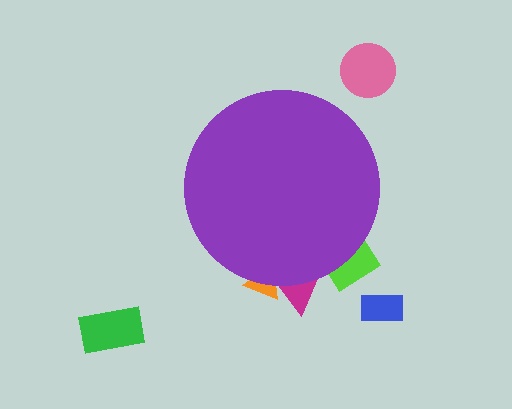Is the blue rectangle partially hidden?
No, the blue rectangle is fully visible.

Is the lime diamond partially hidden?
Yes, the lime diamond is partially hidden behind the purple circle.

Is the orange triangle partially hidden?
Yes, the orange triangle is partially hidden behind the purple circle.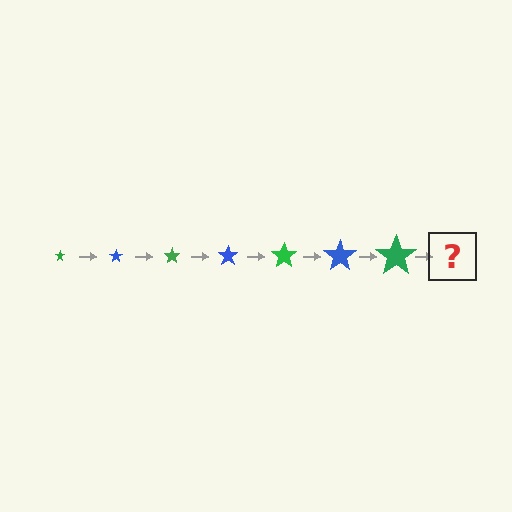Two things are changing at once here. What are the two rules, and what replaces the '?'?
The two rules are that the star grows larger each step and the color cycles through green and blue. The '?' should be a blue star, larger than the previous one.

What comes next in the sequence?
The next element should be a blue star, larger than the previous one.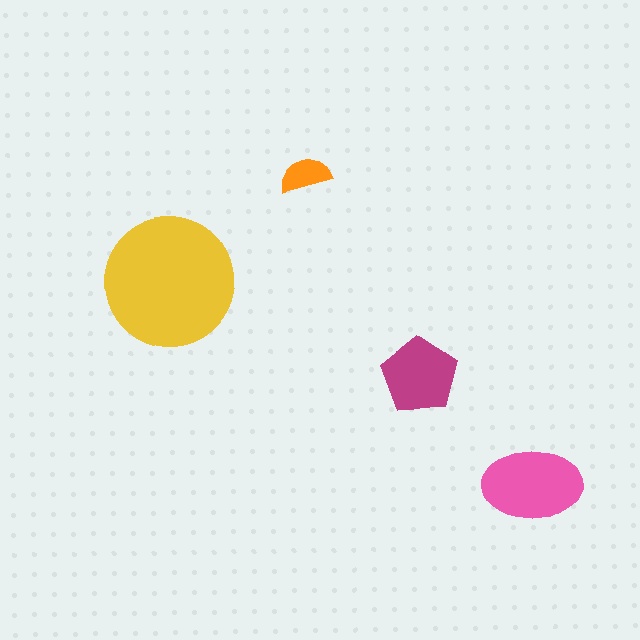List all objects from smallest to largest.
The orange semicircle, the magenta pentagon, the pink ellipse, the yellow circle.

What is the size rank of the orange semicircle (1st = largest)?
4th.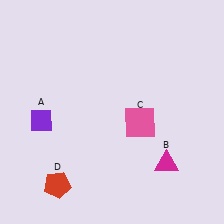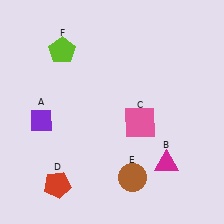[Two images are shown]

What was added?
A brown circle (E), a lime pentagon (F) were added in Image 2.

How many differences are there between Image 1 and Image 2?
There are 2 differences between the two images.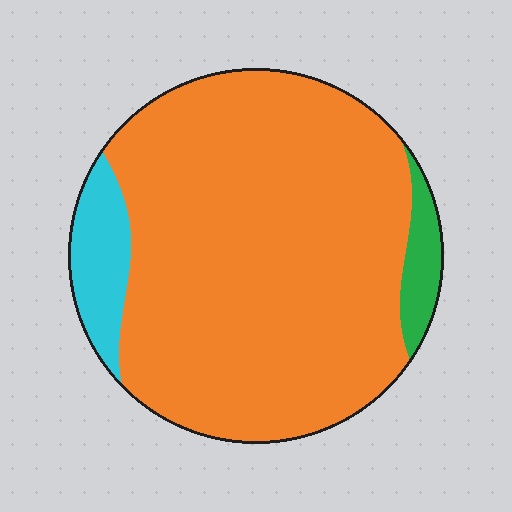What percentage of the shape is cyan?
Cyan takes up less than a sixth of the shape.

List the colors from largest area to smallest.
From largest to smallest: orange, cyan, green.